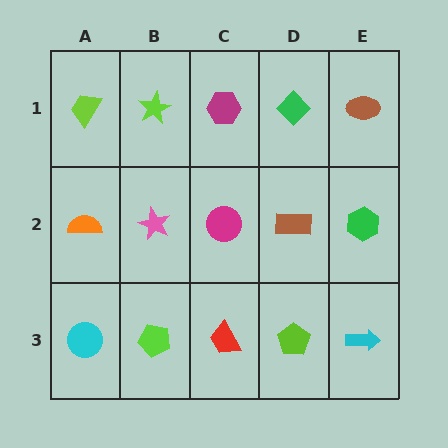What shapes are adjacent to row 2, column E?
A brown ellipse (row 1, column E), a cyan arrow (row 3, column E), a brown rectangle (row 2, column D).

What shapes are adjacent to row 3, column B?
A pink star (row 2, column B), a cyan circle (row 3, column A), a red trapezoid (row 3, column C).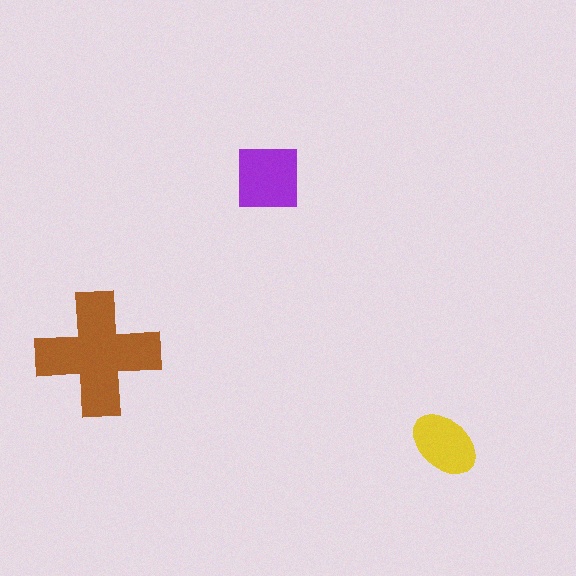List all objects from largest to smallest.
The brown cross, the purple square, the yellow ellipse.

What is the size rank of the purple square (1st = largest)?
2nd.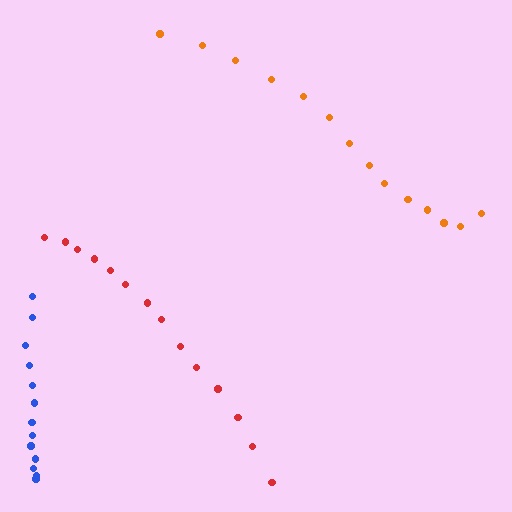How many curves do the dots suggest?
There are 3 distinct paths.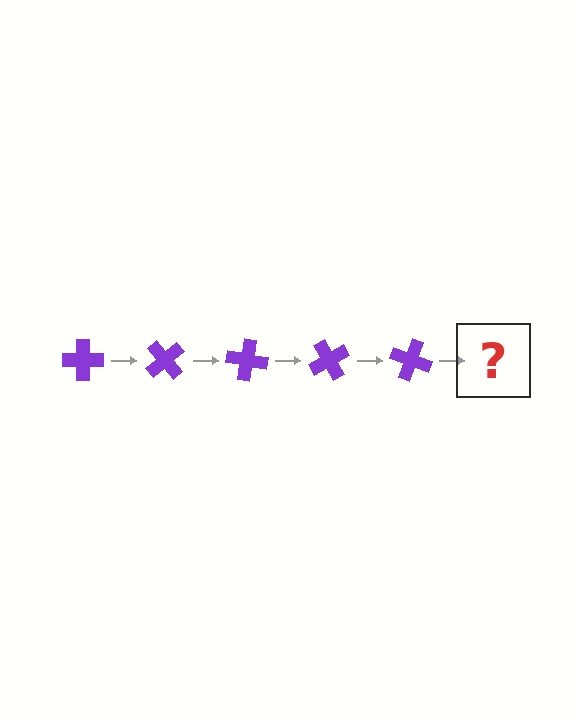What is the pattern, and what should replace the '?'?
The pattern is that the cross rotates 50 degrees each step. The '?' should be a purple cross rotated 250 degrees.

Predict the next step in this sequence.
The next step is a purple cross rotated 250 degrees.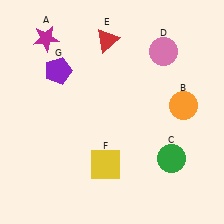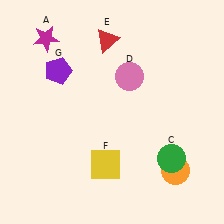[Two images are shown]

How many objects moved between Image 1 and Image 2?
2 objects moved between the two images.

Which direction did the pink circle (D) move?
The pink circle (D) moved left.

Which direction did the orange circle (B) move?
The orange circle (B) moved down.